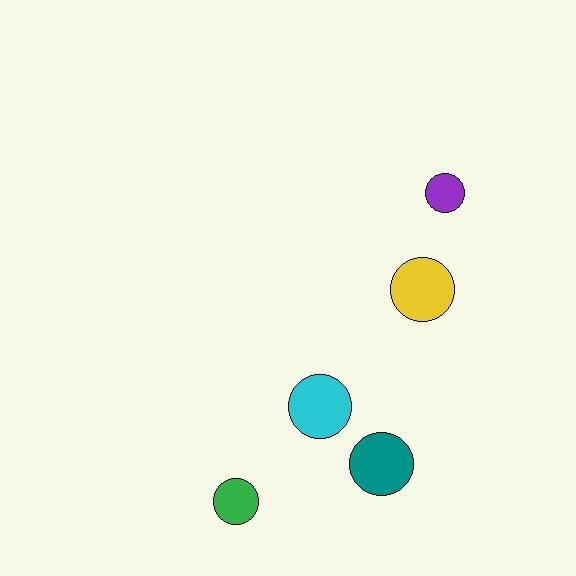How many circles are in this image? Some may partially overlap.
There are 5 circles.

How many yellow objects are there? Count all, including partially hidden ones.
There is 1 yellow object.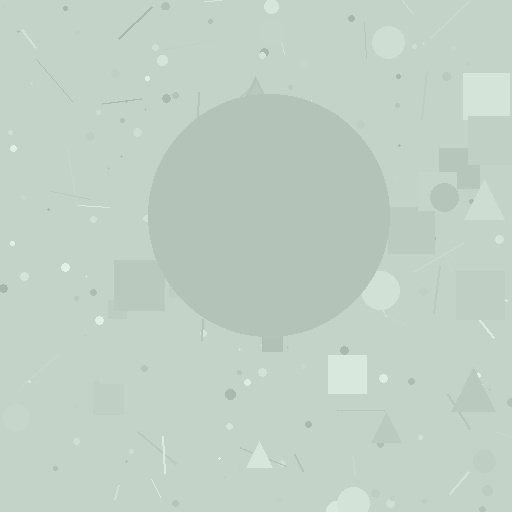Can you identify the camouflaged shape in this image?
The camouflaged shape is a circle.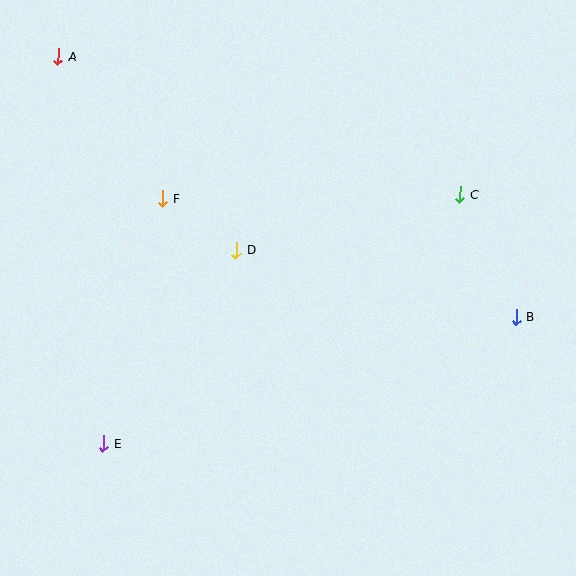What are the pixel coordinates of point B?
Point B is at (516, 317).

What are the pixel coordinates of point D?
Point D is at (236, 251).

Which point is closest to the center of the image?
Point D at (236, 251) is closest to the center.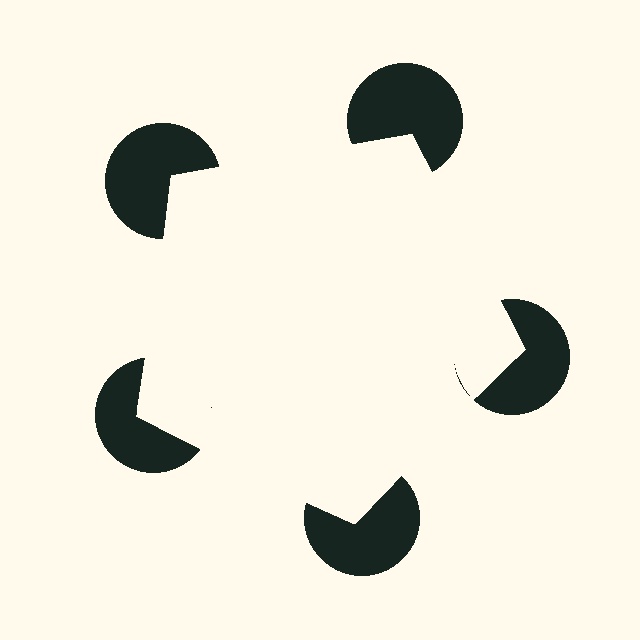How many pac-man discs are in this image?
There are 5 — one at each vertex of the illusory pentagon.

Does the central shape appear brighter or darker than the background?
It typically appears slightly brighter than the background, even though no actual brightness change is drawn.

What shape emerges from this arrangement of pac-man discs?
An illusory pentagon — its edges are inferred from the aligned wedge cuts in the pac-man discs, not physically drawn.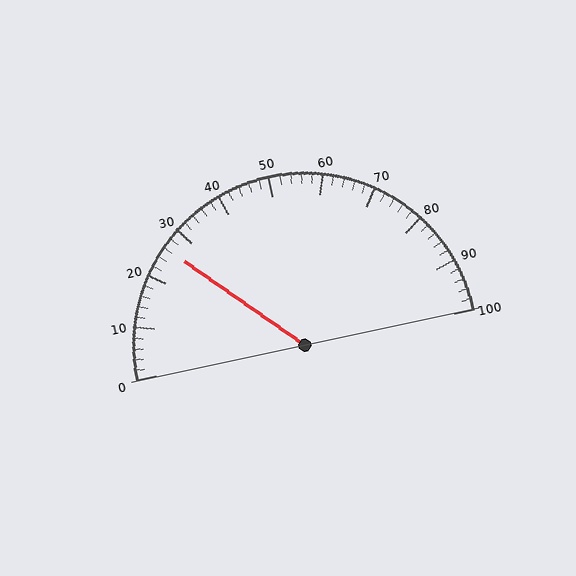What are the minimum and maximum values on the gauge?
The gauge ranges from 0 to 100.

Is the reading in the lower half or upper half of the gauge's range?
The reading is in the lower half of the range (0 to 100).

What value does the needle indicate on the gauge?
The needle indicates approximately 26.